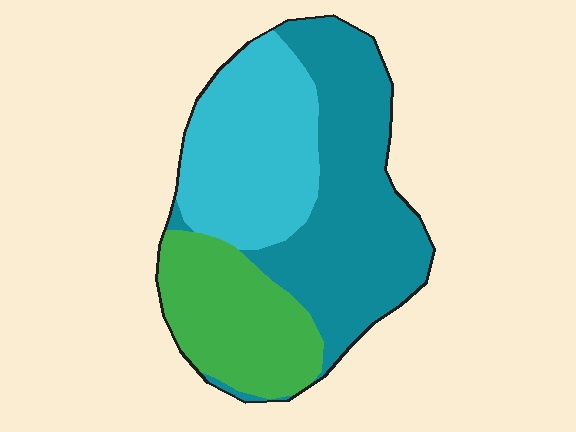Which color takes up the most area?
Teal, at roughly 45%.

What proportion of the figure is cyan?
Cyan takes up about one third (1/3) of the figure.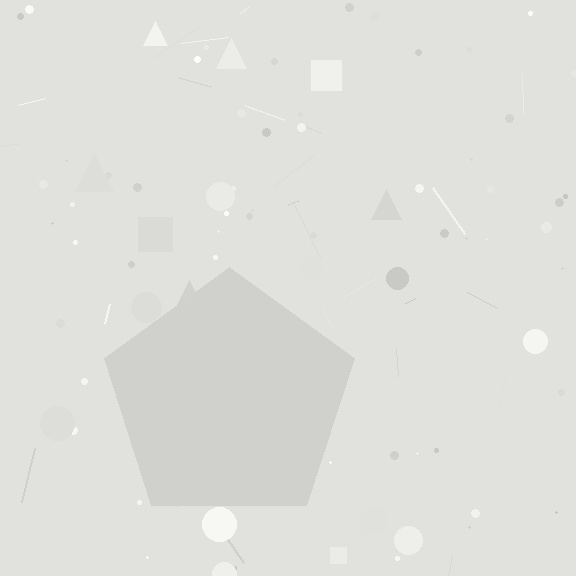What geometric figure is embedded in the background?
A pentagon is embedded in the background.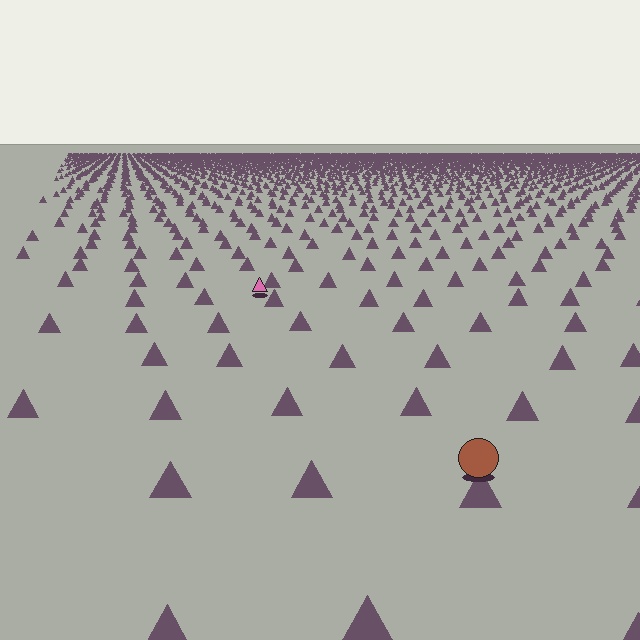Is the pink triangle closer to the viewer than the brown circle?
No. The brown circle is closer — you can tell from the texture gradient: the ground texture is coarser near it.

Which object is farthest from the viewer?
The pink triangle is farthest from the viewer. It appears smaller and the ground texture around it is denser.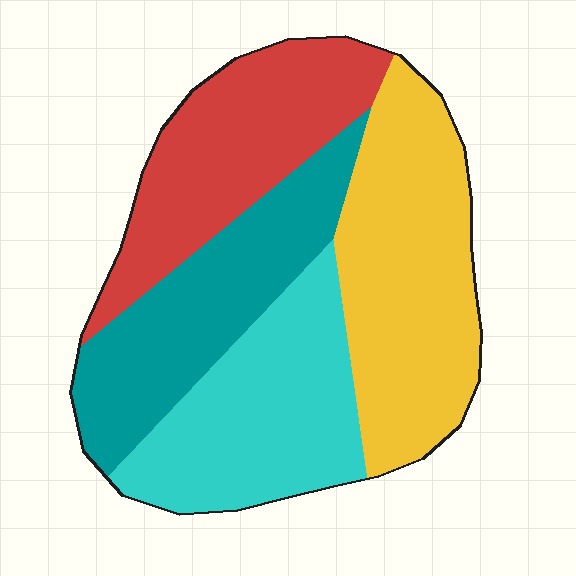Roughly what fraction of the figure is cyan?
Cyan covers around 25% of the figure.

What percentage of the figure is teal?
Teal takes up about one quarter (1/4) of the figure.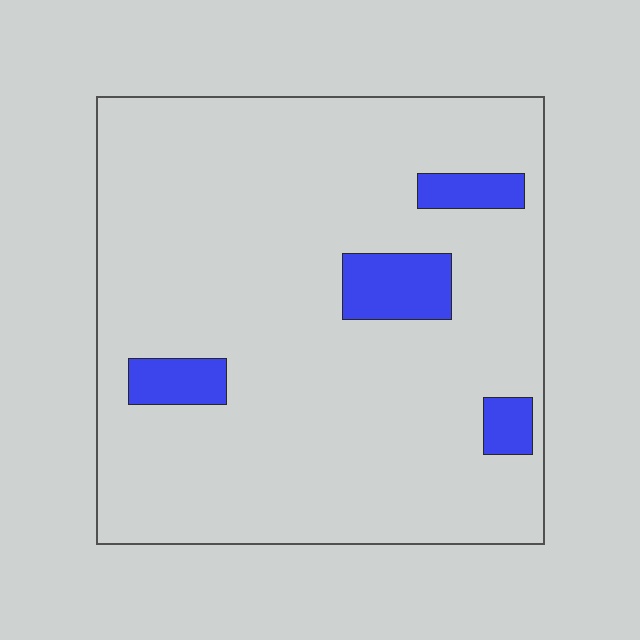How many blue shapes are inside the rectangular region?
4.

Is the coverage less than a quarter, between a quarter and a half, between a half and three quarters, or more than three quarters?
Less than a quarter.